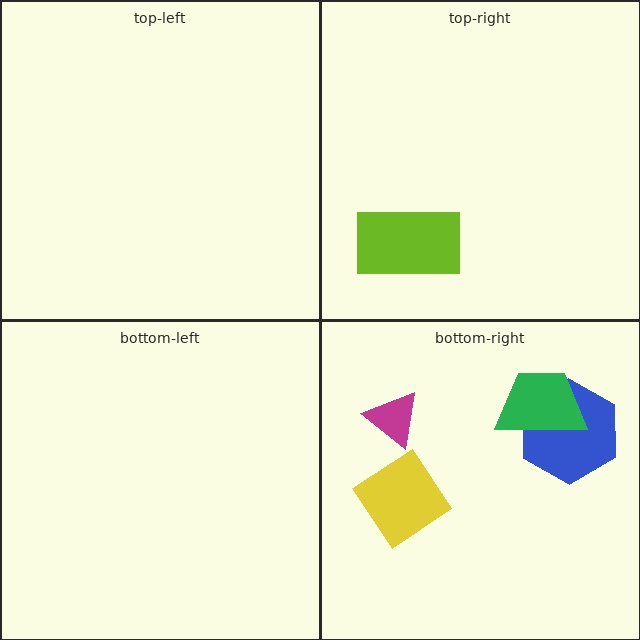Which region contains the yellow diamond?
The bottom-right region.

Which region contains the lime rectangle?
The top-right region.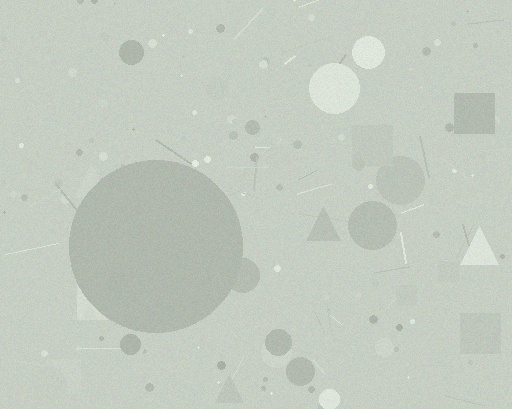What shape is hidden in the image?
A circle is hidden in the image.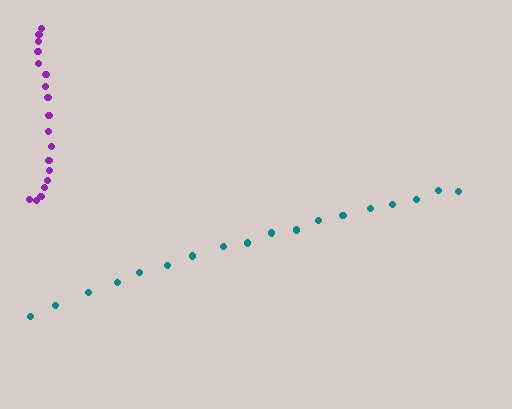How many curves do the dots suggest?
There are 2 distinct paths.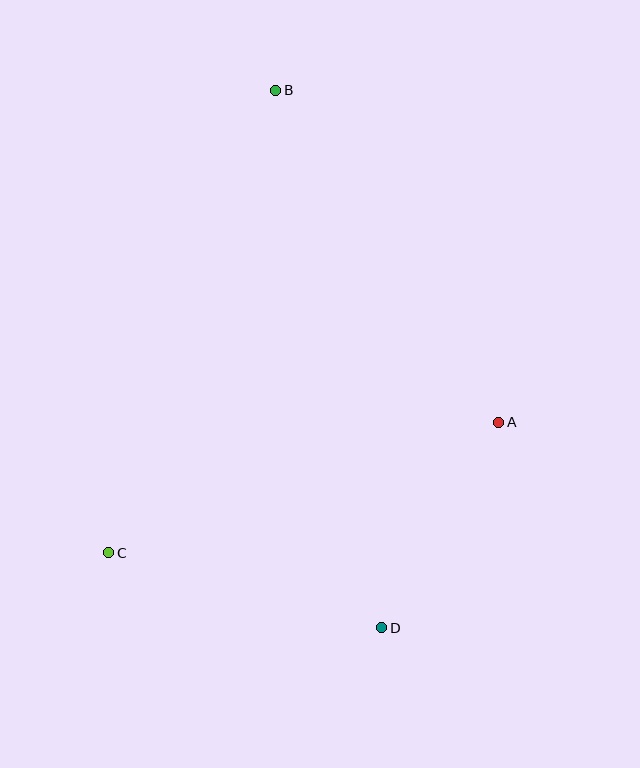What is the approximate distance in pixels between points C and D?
The distance between C and D is approximately 283 pixels.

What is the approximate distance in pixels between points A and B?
The distance between A and B is approximately 400 pixels.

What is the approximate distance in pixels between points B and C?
The distance between B and C is approximately 492 pixels.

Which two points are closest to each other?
Points A and D are closest to each other.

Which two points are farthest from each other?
Points B and D are farthest from each other.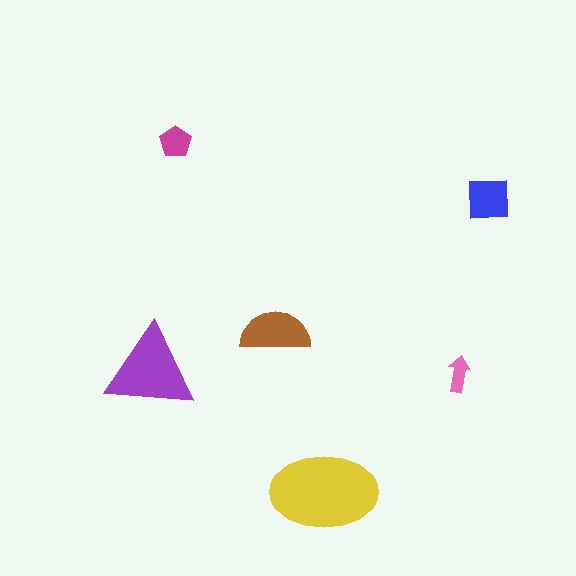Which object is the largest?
The yellow ellipse.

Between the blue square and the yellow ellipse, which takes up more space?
The yellow ellipse.